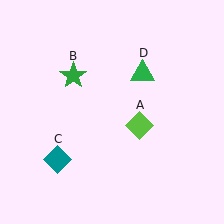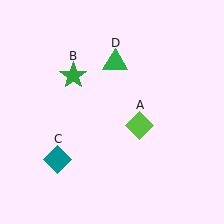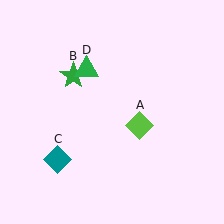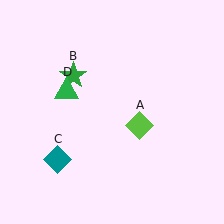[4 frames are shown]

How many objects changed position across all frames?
1 object changed position: green triangle (object D).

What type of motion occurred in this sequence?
The green triangle (object D) rotated counterclockwise around the center of the scene.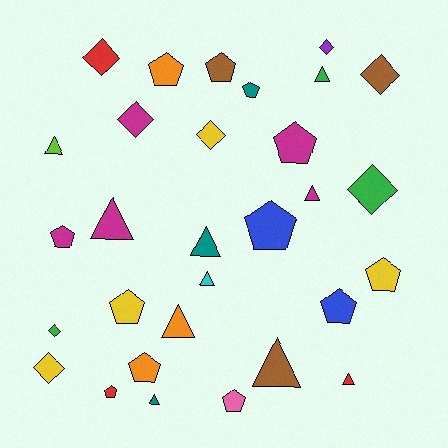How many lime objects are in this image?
There is 1 lime object.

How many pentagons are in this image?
There are 12 pentagons.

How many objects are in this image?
There are 30 objects.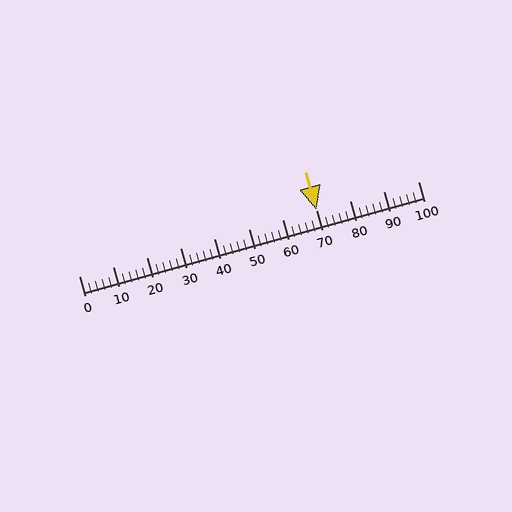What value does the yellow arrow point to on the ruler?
The yellow arrow points to approximately 70.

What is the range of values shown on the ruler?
The ruler shows values from 0 to 100.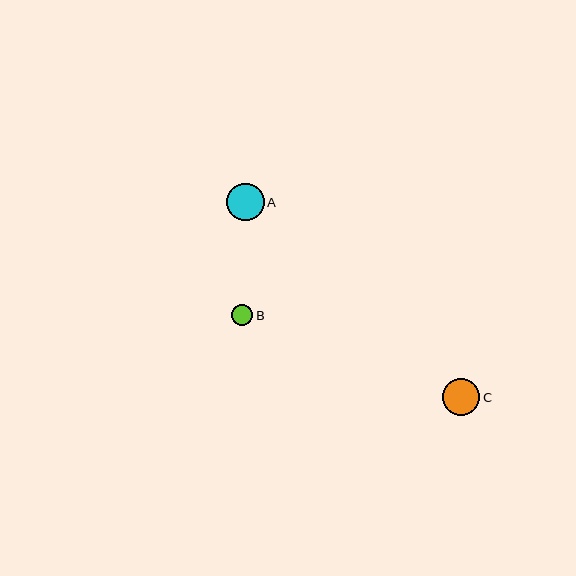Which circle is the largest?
Circle A is the largest with a size of approximately 37 pixels.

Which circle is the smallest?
Circle B is the smallest with a size of approximately 21 pixels.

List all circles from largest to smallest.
From largest to smallest: A, C, B.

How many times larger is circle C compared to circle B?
Circle C is approximately 1.8 times the size of circle B.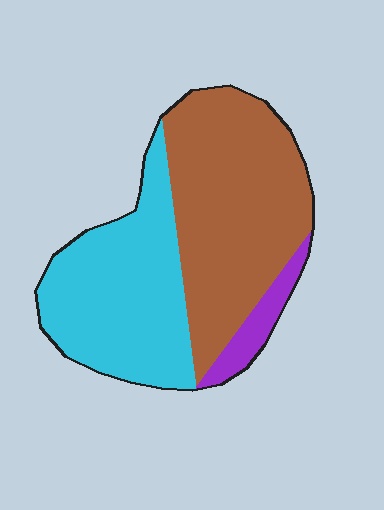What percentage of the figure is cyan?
Cyan covers 42% of the figure.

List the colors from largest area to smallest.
From largest to smallest: brown, cyan, purple.